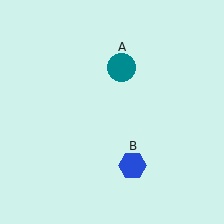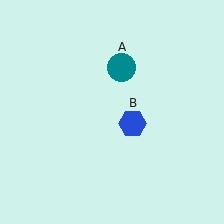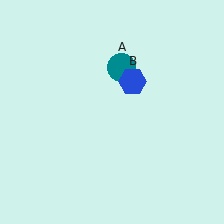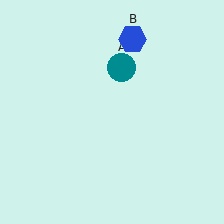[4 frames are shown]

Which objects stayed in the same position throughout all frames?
Teal circle (object A) remained stationary.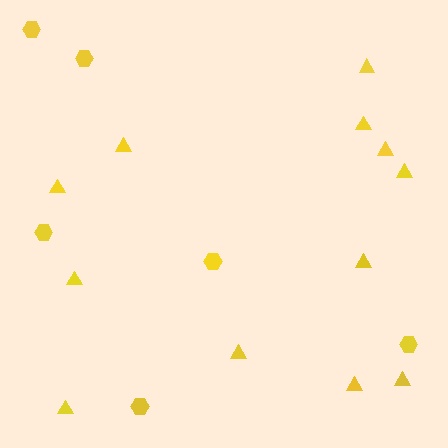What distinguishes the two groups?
There are 2 groups: one group of hexagons (6) and one group of triangles (12).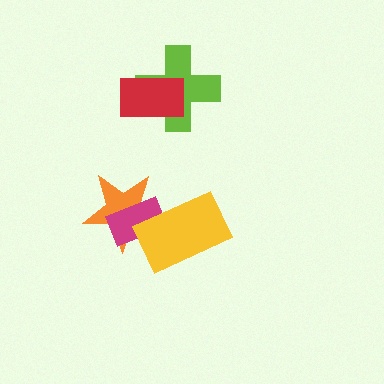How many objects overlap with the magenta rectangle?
2 objects overlap with the magenta rectangle.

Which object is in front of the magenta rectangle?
The yellow rectangle is in front of the magenta rectangle.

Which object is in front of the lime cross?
The red rectangle is in front of the lime cross.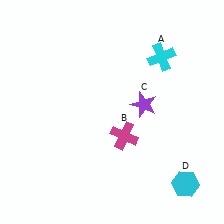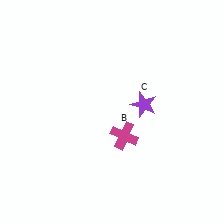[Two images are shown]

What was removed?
The cyan cross (A), the cyan hexagon (D) were removed in Image 2.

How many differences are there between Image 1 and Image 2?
There are 2 differences between the two images.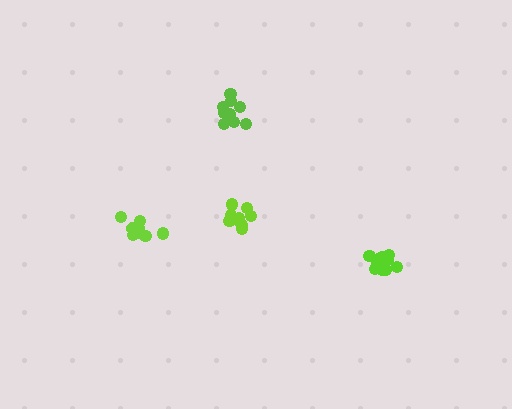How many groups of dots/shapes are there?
There are 4 groups.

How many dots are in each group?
Group 1: 11 dots, Group 2: 9 dots, Group 3: 9 dots, Group 4: 9 dots (38 total).